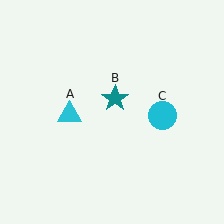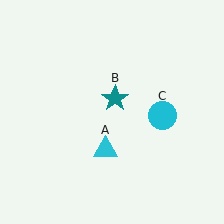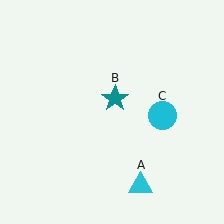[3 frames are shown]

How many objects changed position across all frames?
1 object changed position: cyan triangle (object A).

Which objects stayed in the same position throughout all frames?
Teal star (object B) and cyan circle (object C) remained stationary.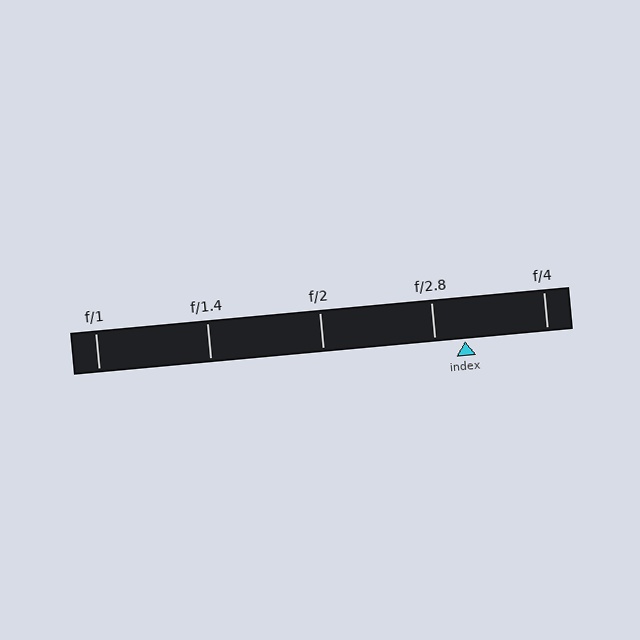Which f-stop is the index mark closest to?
The index mark is closest to f/2.8.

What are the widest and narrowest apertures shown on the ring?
The widest aperture shown is f/1 and the narrowest is f/4.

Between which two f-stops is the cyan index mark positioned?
The index mark is between f/2.8 and f/4.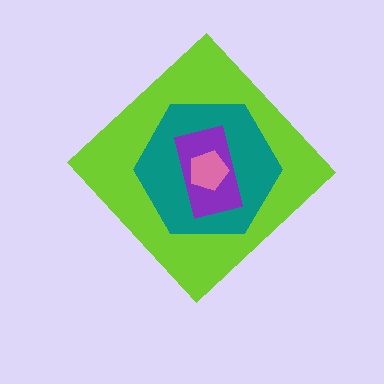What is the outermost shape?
The lime diamond.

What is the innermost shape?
The pink pentagon.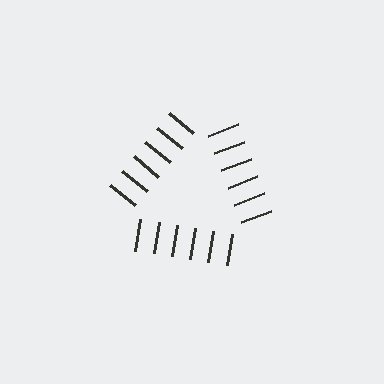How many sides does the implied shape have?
3 sides — the line-ends trace a triangle.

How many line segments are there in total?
18 — 6 along each of the 3 edges.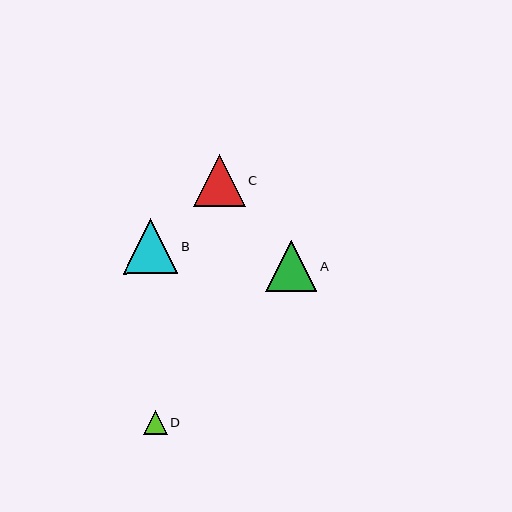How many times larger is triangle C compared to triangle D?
Triangle C is approximately 2.2 times the size of triangle D.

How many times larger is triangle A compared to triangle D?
Triangle A is approximately 2.1 times the size of triangle D.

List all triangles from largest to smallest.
From largest to smallest: B, C, A, D.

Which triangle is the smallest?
Triangle D is the smallest with a size of approximately 24 pixels.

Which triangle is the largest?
Triangle B is the largest with a size of approximately 55 pixels.